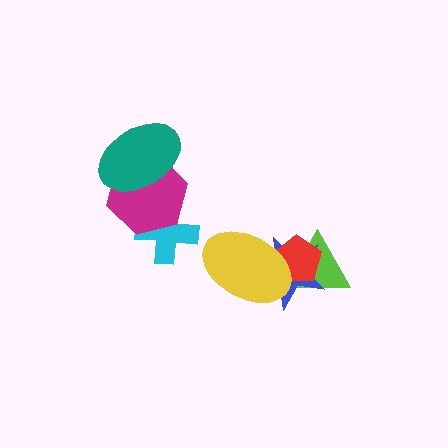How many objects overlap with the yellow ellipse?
3 objects overlap with the yellow ellipse.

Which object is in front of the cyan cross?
The magenta hexagon is in front of the cyan cross.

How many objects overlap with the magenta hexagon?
2 objects overlap with the magenta hexagon.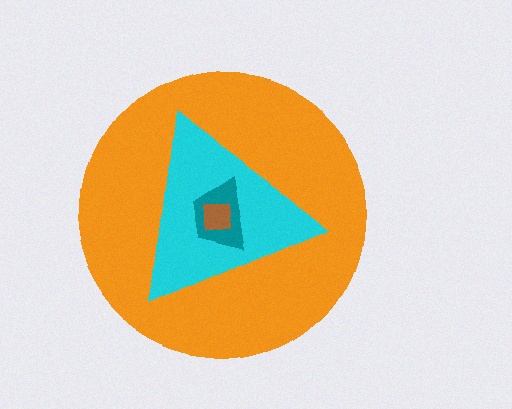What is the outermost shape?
The orange circle.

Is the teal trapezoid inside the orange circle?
Yes.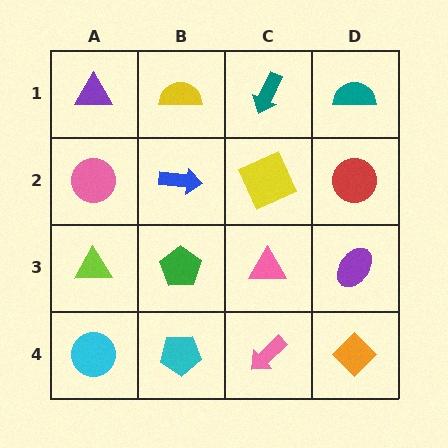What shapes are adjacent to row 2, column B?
A yellow semicircle (row 1, column B), a green pentagon (row 3, column B), a pink circle (row 2, column A), a yellow square (row 2, column C).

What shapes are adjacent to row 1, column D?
A red circle (row 2, column D), a teal arrow (row 1, column C).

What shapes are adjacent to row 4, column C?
A pink triangle (row 3, column C), a cyan pentagon (row 4, column B), an orange diamond (row 4, column D).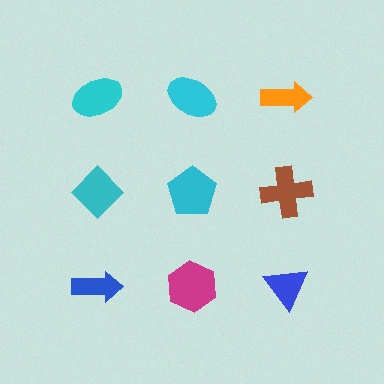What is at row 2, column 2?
A cyan pentagon.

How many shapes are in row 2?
3 shapes.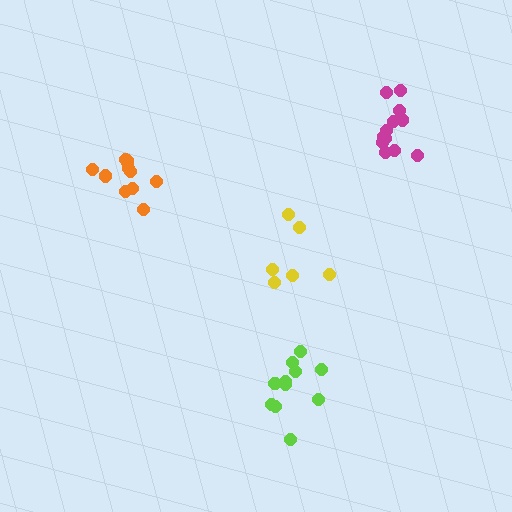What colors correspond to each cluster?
The clusters are colored: yellow, lime, magenta, orange.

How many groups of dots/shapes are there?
There are 4 groups.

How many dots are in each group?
Group 1: 6 dots, Group 2: 11 dots, Group 3: 12 dots, Group 4: 11 dots (40 total).